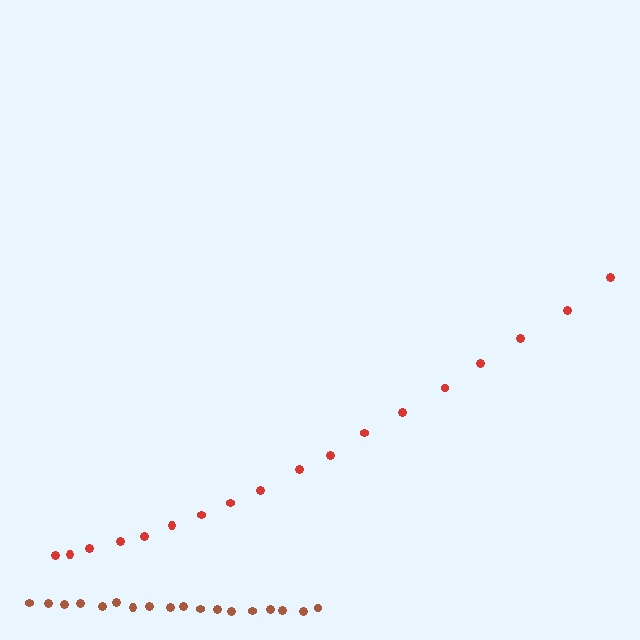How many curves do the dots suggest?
There are 2 distinct paths.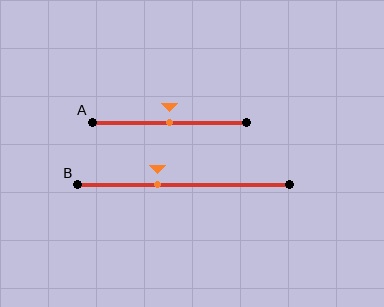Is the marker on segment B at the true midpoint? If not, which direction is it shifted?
No, the marker on segment B is shifted to the left by about 13% of the segment length.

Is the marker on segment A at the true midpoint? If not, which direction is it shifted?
Yes, the marker on segment A is at the true midpoint.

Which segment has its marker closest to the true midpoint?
Segment A has its marker closest to the true midpoint.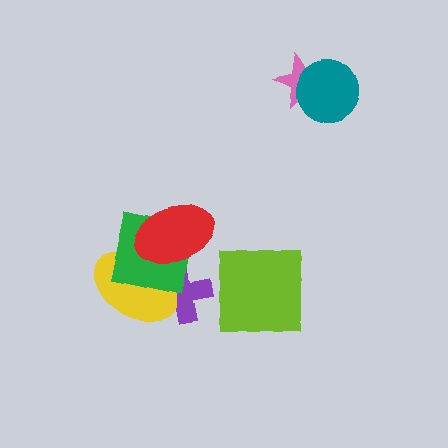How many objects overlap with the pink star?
1 object overlaps with the pink star.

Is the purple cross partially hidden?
Yes, it is partially covered by another shape.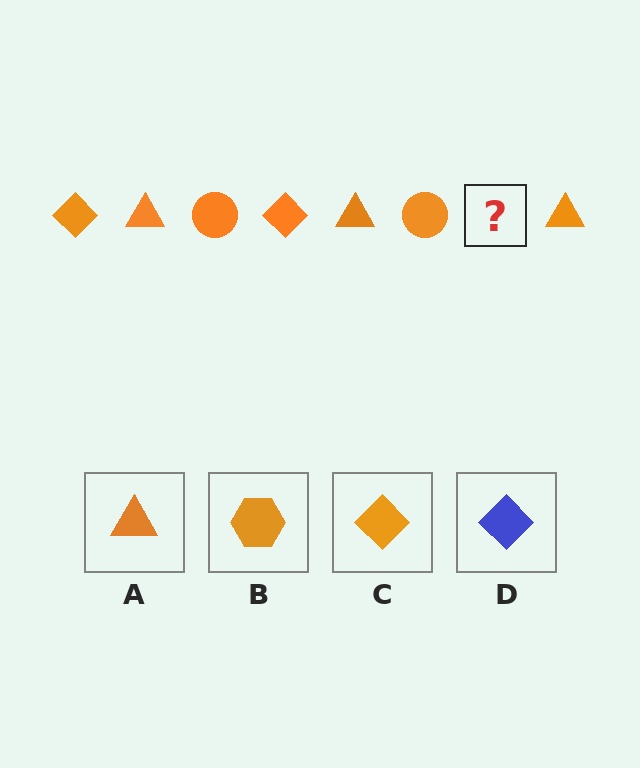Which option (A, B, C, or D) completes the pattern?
C.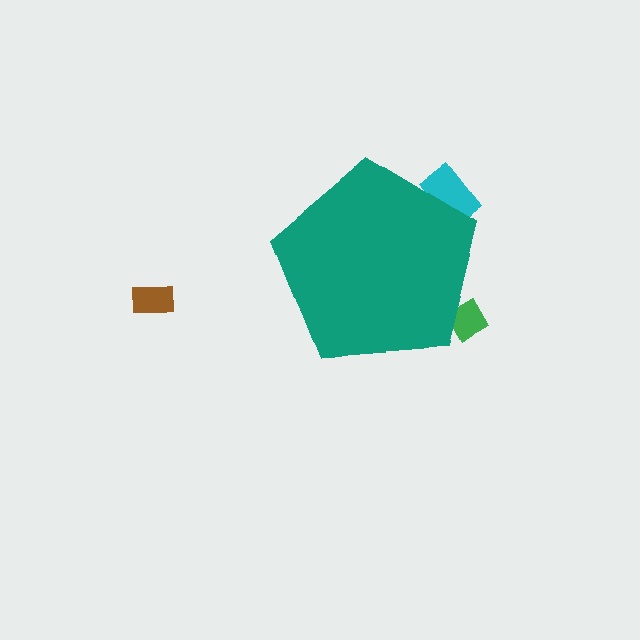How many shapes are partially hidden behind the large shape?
2 shapes are partially hidden.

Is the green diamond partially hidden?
Yes, the green diamond is partially hidden behind the teal pentagon.